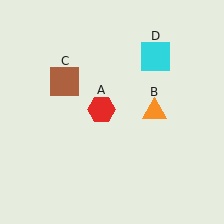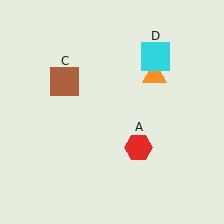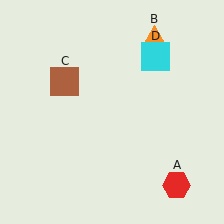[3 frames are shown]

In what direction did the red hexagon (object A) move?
The red hexagon (object A) moved down and to the right.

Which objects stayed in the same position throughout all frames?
Brown square (object C) and cyan square (object D) remained stationary.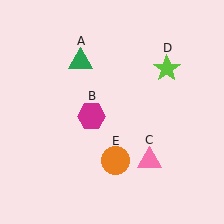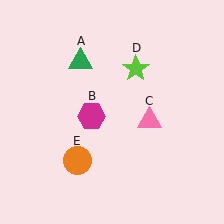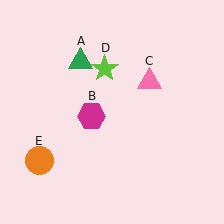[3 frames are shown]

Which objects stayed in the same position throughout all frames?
Green triangle (object A) and magenta hexagon (object B) remained stationary.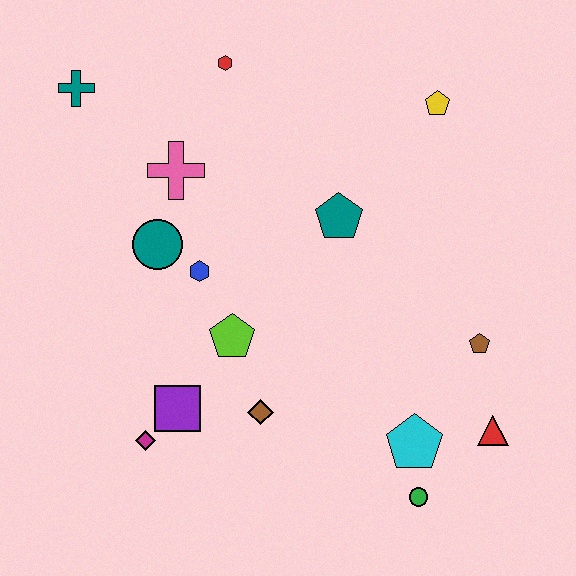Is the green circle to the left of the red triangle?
Yes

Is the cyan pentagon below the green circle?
No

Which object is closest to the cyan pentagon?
The green circle is closest to the cyan pentagon.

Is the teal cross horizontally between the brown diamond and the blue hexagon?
No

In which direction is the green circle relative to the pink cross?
The green circle is below the pink cross.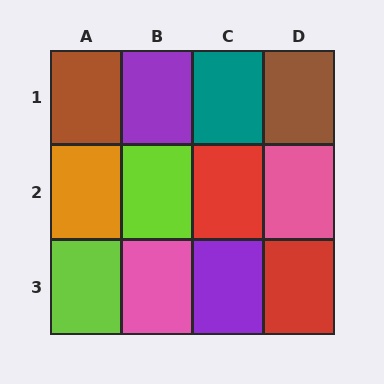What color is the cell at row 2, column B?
Lime.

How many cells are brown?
2 cells are brown.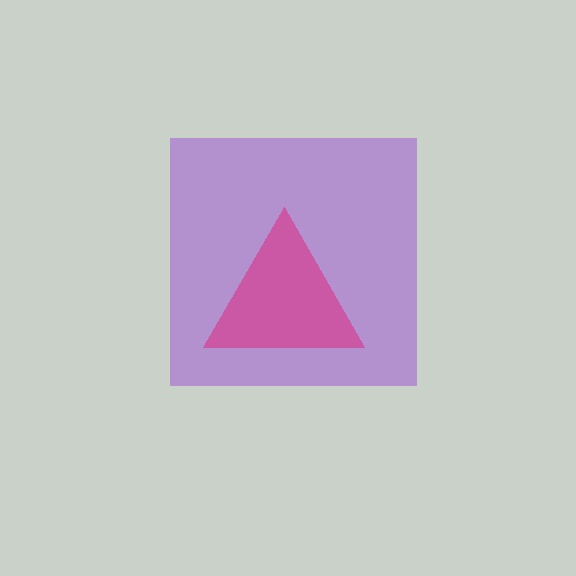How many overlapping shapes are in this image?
There are 2 overlapping shapes in the image.